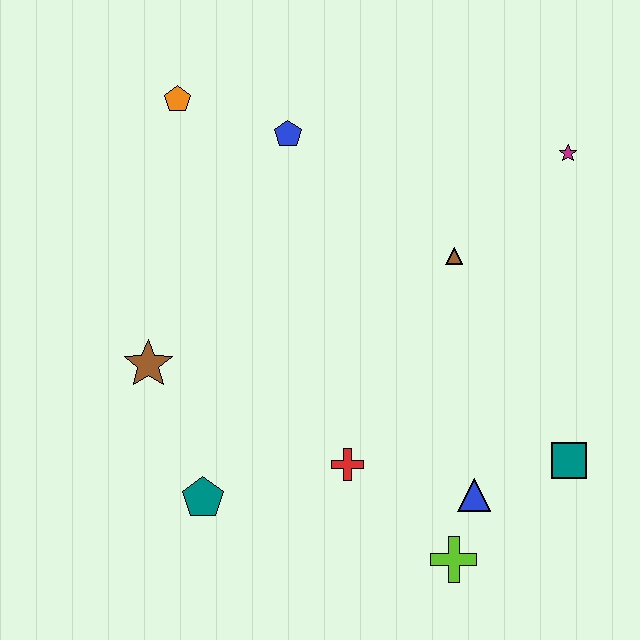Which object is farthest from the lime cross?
The orange pentagon is farthest from the lime cross.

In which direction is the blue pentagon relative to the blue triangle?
The blue pentagon is above the blue triangle.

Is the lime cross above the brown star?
No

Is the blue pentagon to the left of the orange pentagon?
No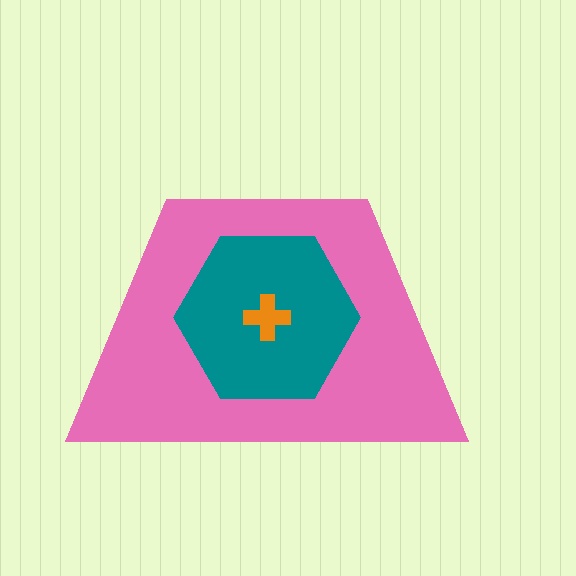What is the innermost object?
The orange cross.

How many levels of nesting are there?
3.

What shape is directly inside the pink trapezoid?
The teal hexagon.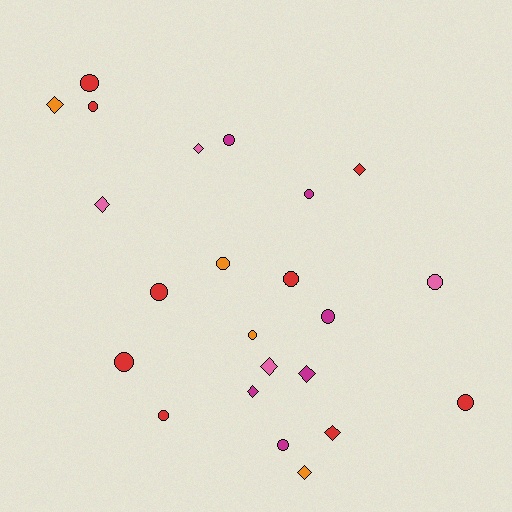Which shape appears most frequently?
Circle, with 14 objects.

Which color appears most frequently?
Red, with 9 objects.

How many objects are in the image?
There are 23 objects.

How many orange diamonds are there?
There are 2 orange diamonds.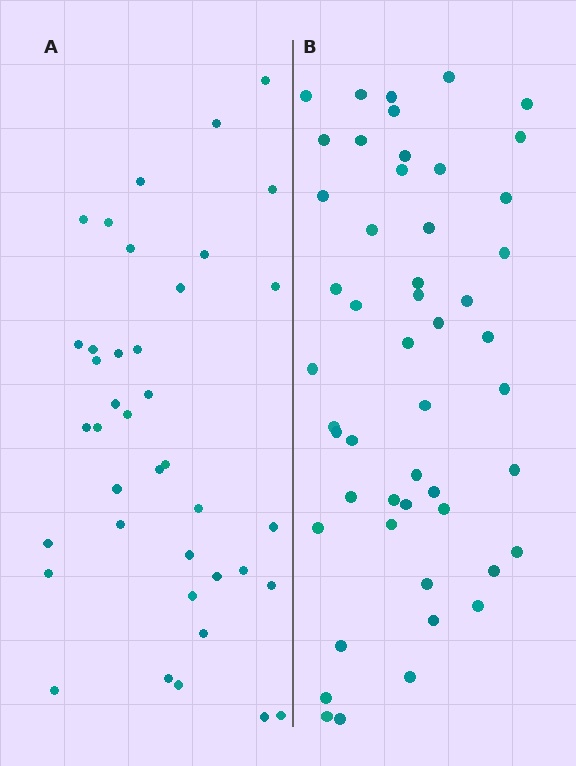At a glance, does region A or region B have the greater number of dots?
Region B (the right region) has more dots.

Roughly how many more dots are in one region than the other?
Region B has roughly 12 or so more dots than region A.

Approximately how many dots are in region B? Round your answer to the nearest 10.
About 50 dots.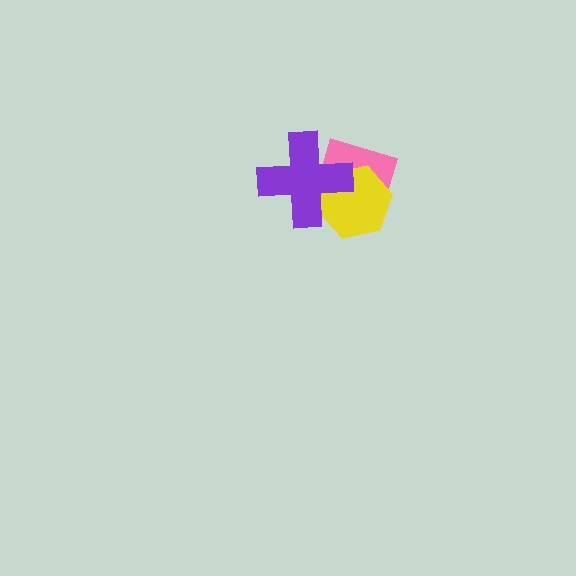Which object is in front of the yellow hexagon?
The purple cross is in front of the yellow hexagon.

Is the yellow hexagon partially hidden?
Yes, it is partially covered by another shape.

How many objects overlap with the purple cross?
2 objects overlap with the purple cross.